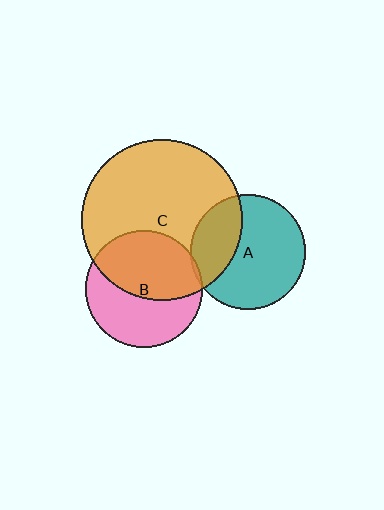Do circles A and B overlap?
Yes.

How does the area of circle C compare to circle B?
Approximately 1.9 times.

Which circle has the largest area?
Circle C (orange).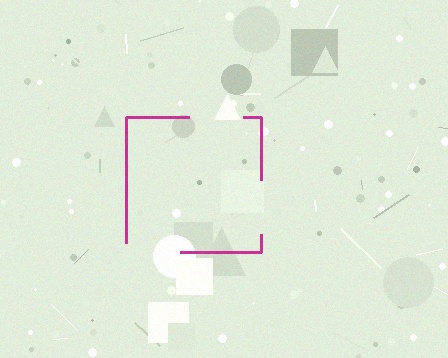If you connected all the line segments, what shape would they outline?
They would outline a square.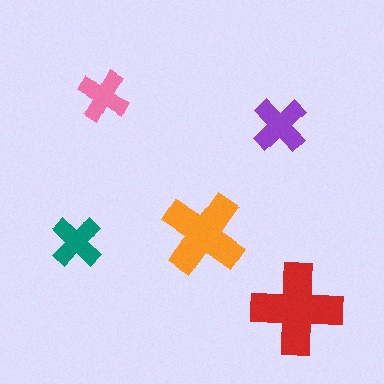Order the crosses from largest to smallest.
the red one, the orange one, the purple one, the teal one, the pink one.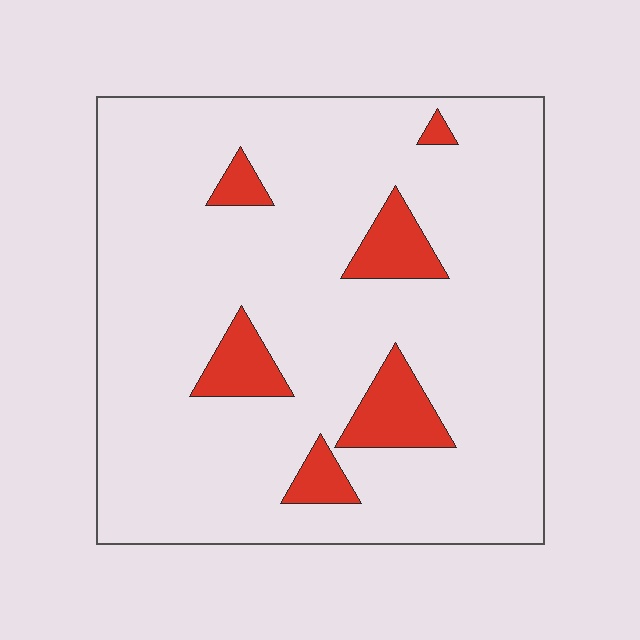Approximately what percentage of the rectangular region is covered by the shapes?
Approximately 10%.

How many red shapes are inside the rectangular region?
6.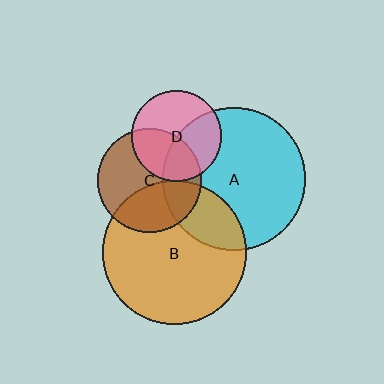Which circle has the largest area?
Circle B (orange).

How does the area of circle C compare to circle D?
Approximately 1.3 times.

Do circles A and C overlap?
Yes.